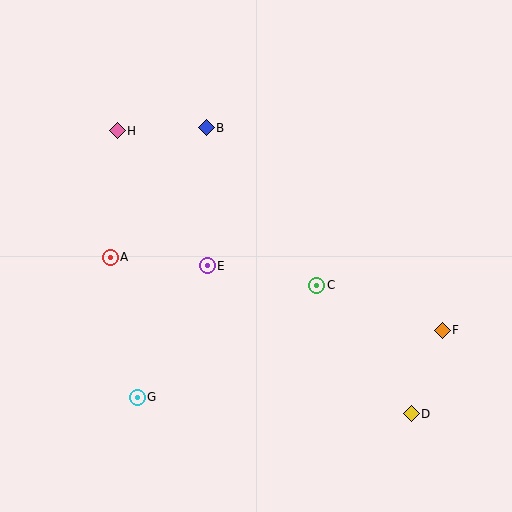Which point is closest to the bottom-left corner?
Point G is closest to the bottom-left corner.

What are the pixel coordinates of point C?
Point C is at (317, 285).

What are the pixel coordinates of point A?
Point A is at (110, 257).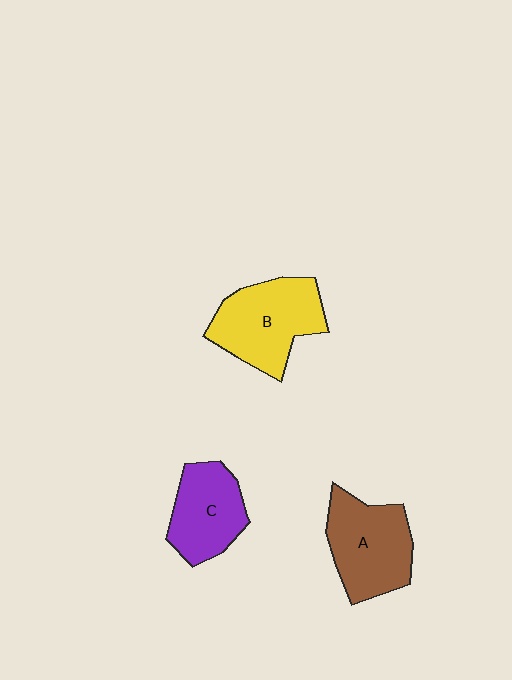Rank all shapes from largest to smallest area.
From largest to smallest: B (yellow), A (brown), C (purple).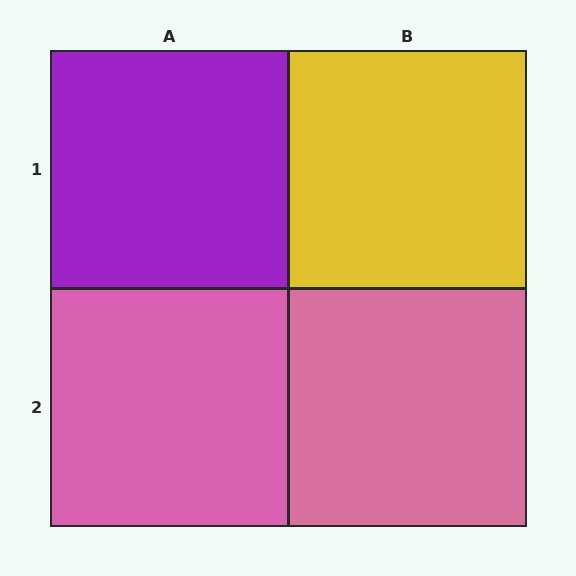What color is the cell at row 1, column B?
Yellow.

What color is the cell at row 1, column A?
Purple.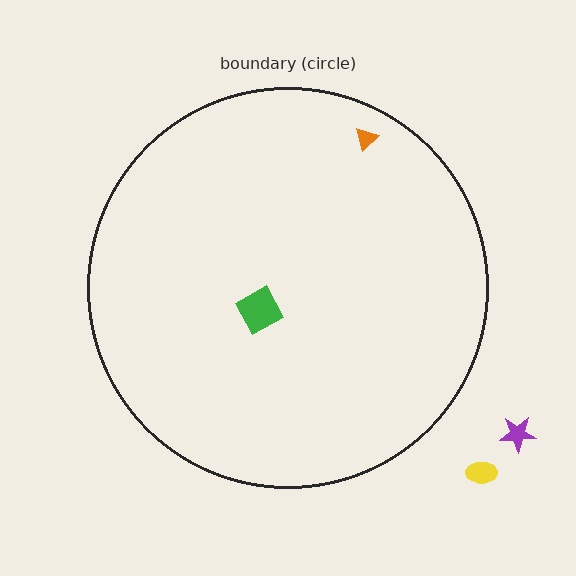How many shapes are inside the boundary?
2 inside, 2 outside.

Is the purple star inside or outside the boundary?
Outside.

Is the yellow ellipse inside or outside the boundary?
Outside.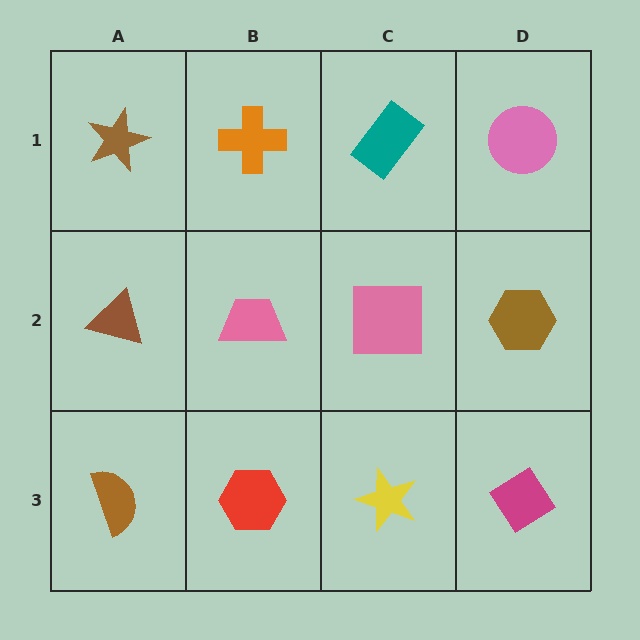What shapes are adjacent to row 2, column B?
An orange cross (row 1, column B), a red hexagon (row 3, column B), a brown triangle (row 2, column A), a pink square (row 2, column C).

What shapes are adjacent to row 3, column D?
A brown hexagon (row 2, column D), a yellow star (row 3, column C).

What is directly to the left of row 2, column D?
A pink square.